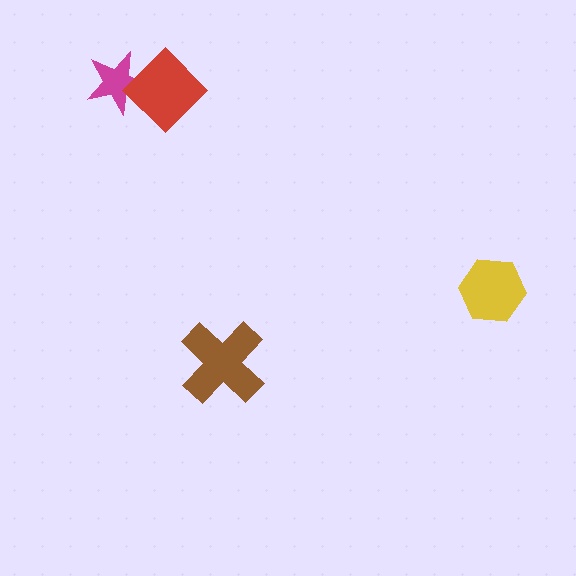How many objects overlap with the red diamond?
1 object overlaps with the red diamond.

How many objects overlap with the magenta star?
1 object overlaps with the magenta star.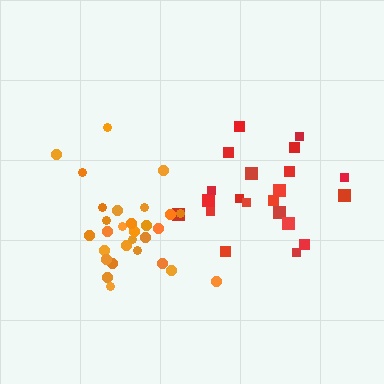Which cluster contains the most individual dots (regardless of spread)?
Orange (29).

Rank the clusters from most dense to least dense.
orange, red.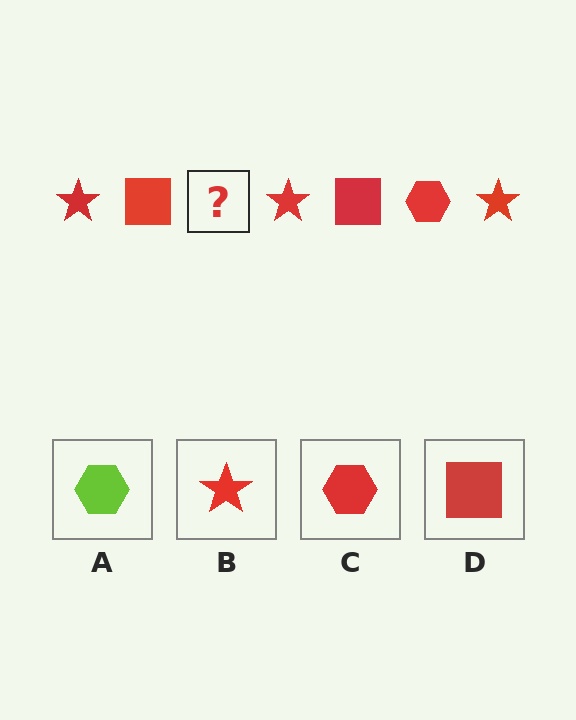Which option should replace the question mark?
Option C.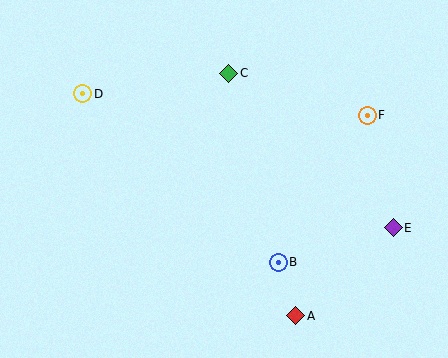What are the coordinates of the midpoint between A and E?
The midpoint between A and E is at (345, 272).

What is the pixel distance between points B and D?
The distance between B and D is 258 pixels.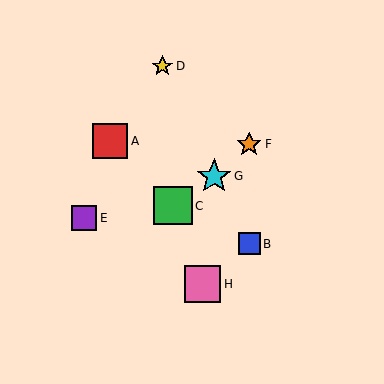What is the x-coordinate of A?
Object A is at x≈110.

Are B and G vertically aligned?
No, B is at x≈249 and G is at x≈214.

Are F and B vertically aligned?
Yes, both are at x≈249.